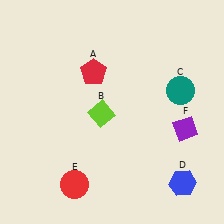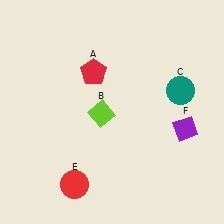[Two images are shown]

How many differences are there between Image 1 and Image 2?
There is 1 difference between the two images.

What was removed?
The blue hexagon (D) was removed in Image 2.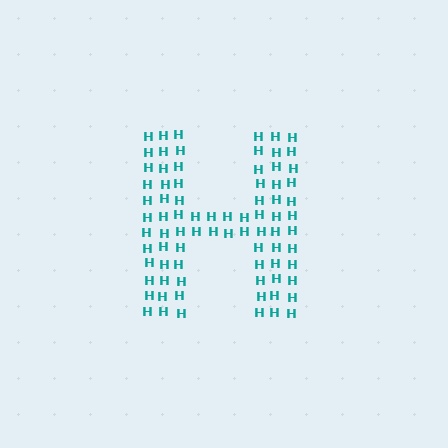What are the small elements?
The small elements are letter H's.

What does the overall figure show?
The overall figure shows the letter H.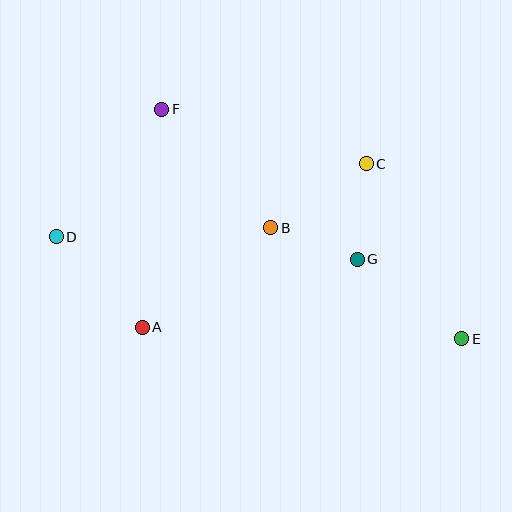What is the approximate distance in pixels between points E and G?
The distance between E and G is approximately 132 pixels.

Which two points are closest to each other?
Points B and G are closest to each other.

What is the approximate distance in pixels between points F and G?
The distance between F and G is approximately 246 pixels.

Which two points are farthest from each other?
Points D and E are farthest from each other.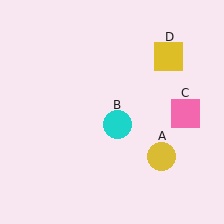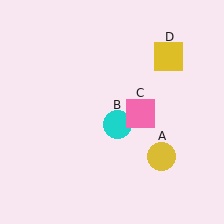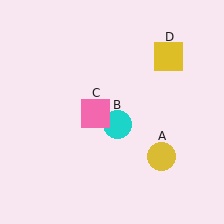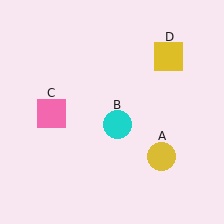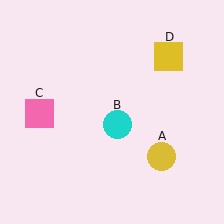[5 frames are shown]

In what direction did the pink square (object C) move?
The pink square (object C) moved left.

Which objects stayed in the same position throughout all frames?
Yellow circle (object A) and cyan circle (object B) and yellow square (object D) remained stationary.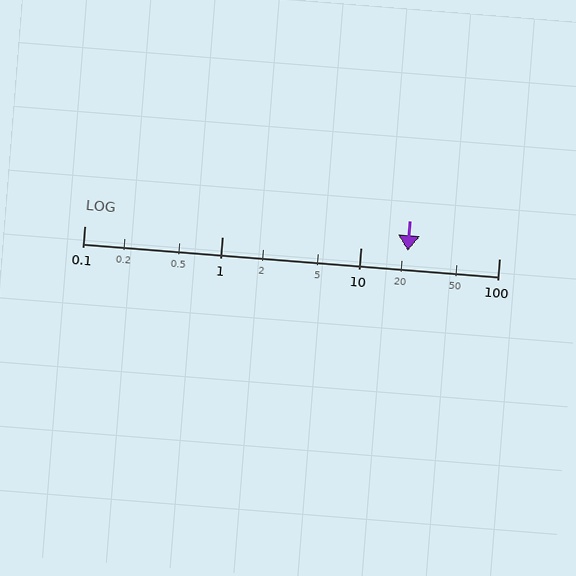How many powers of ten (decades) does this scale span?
The scale spans 3 decades, from 0.1 to 100.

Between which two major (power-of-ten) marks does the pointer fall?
The pointer is between 10 and 100.